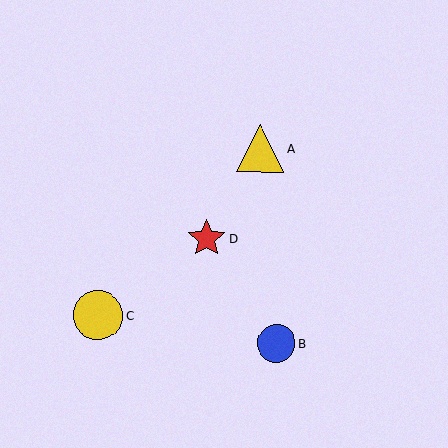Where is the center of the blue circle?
The center of the blue circle is at (276, 343).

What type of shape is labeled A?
Shape A is a yellow triangle.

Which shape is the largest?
The yellow circle (labeled C) is the largest.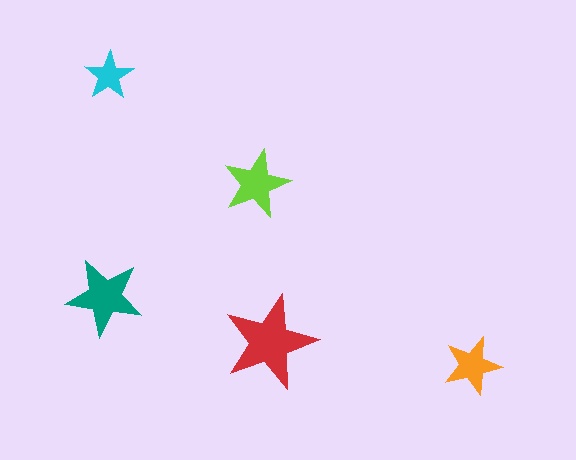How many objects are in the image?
There are 5 objects in the image.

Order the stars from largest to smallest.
the red one, the teal one, the lime one, the orange one, the cyan one.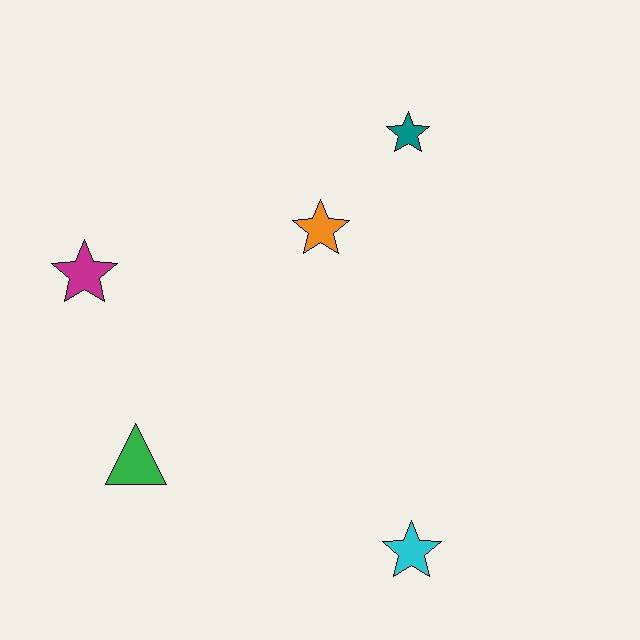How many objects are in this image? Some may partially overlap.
There are 5 objects.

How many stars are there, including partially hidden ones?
There are 4 stars.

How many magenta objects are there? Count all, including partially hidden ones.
There is 1 magenta object.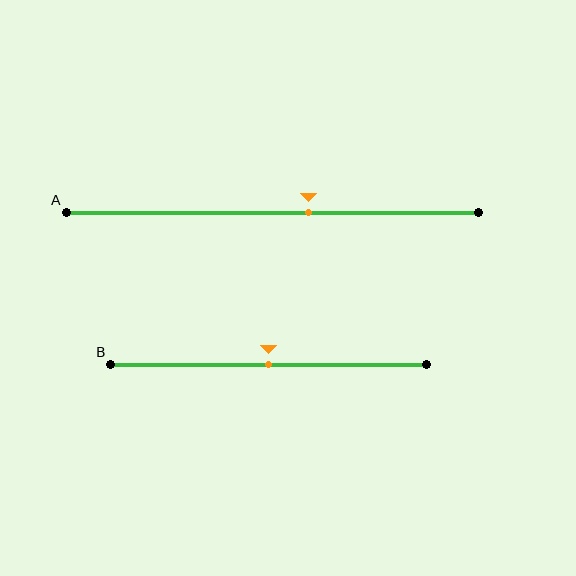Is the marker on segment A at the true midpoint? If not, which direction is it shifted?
No, the marker on segment A is shifted to the right by about 9% of the segment length.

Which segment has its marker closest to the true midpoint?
Segment B has its marker closest to the true midpoint.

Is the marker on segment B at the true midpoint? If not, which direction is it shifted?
Yes, the marker on segment B is at the true midpoint.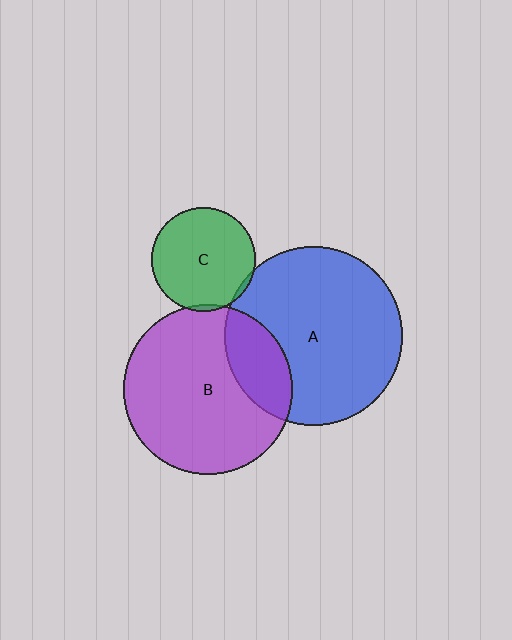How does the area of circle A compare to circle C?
Approximately 3.0 times.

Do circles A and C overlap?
Yes.